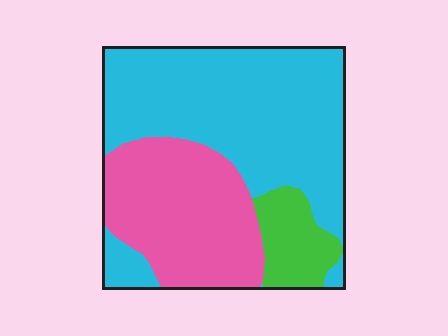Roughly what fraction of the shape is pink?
Pink covers about 35% of the shape.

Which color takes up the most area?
Cyan, at roughly 55%.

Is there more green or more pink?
Pink.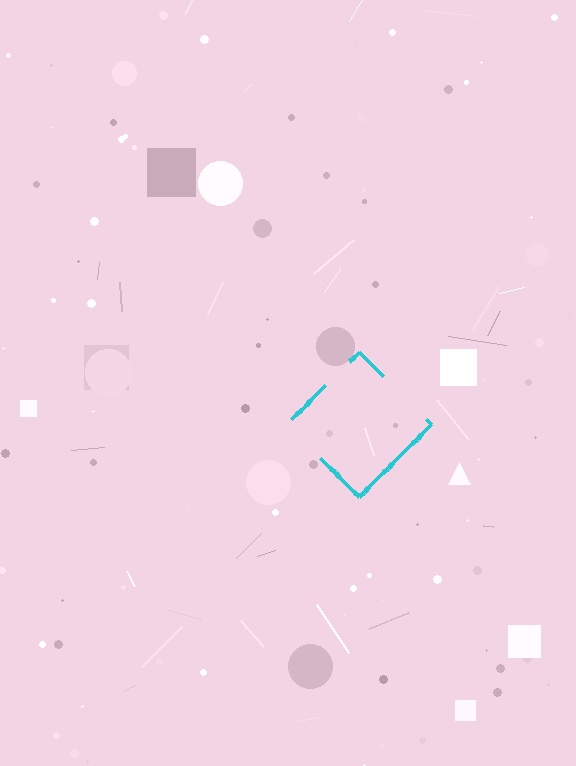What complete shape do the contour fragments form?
The contour fragments form a diamond.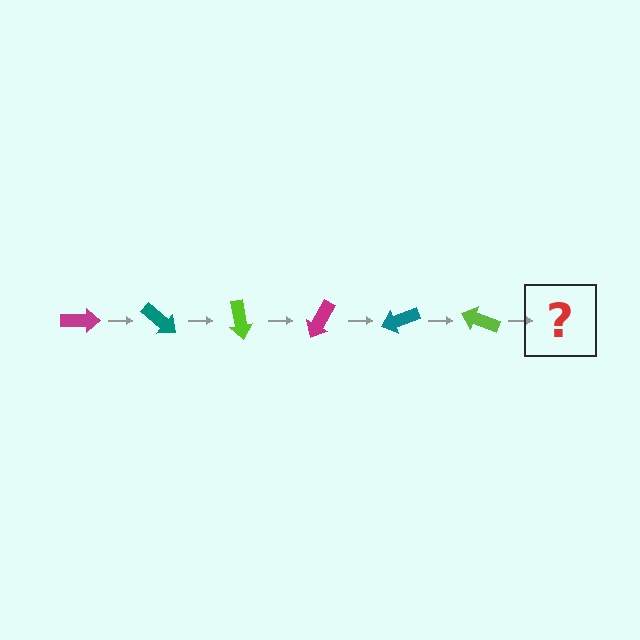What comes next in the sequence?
The next element should be a magenta arrow, rotated 240 degrees from the start.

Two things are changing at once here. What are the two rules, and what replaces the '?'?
The two rules are that it rotates 40 degrees each step and the color cycles through magenta, teal, and lime. The '?' should be a magenta arrow, rotated 240 degrees from the start.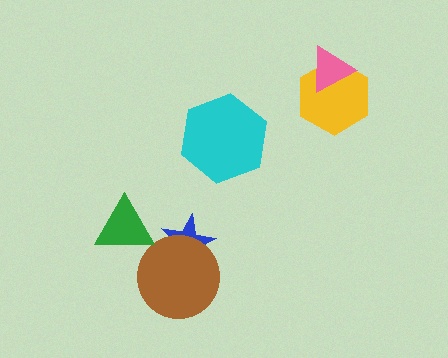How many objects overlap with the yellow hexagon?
1 object overlaps with the yellow hexagon.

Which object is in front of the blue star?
The brown circle is in front of the blue star.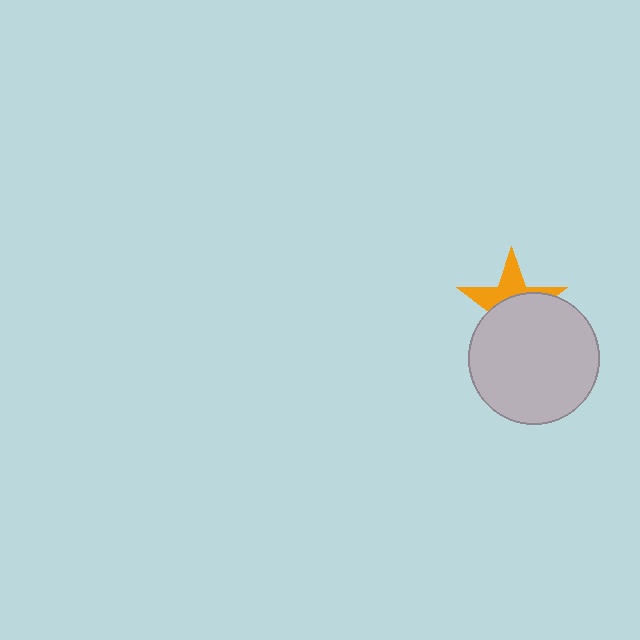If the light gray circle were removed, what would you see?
You would see the complete orange star.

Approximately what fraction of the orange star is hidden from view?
Roughly 60% of the orange star is hidden behind the light gray circle.